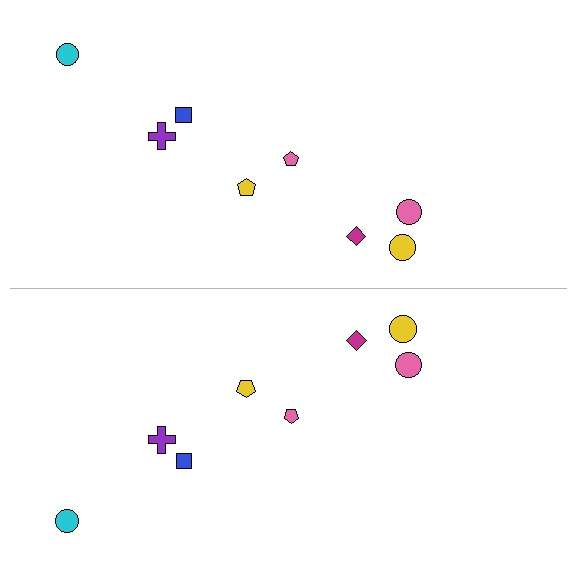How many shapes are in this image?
There are 16 shapes in this image.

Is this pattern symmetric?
Yes, this pattern has bilateral (reflection) symmetry.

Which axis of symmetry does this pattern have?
The pattern has a horizontal axis of symmetry running through the center of the image.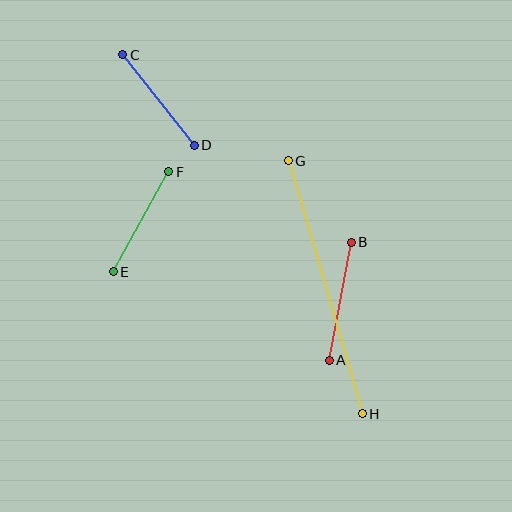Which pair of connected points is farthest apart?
Points G and H are farthest apart.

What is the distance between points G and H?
The distance is approximately 264 pixels.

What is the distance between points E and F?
The distance is approximately 114 pixels.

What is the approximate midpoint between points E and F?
The midpoint is at approximately (141, 222) pixels.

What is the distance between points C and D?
The distance is approximately 115 pixels.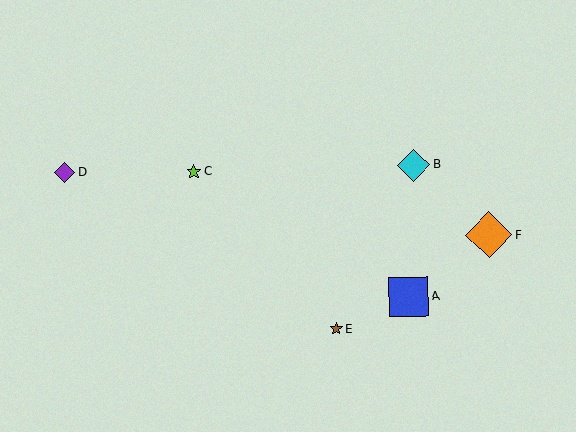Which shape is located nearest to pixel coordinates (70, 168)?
The purple diamond (labeled D) at (65, 172) is nearest to that location.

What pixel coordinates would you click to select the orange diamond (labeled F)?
Click at (489, 235) to select the orange diamond F.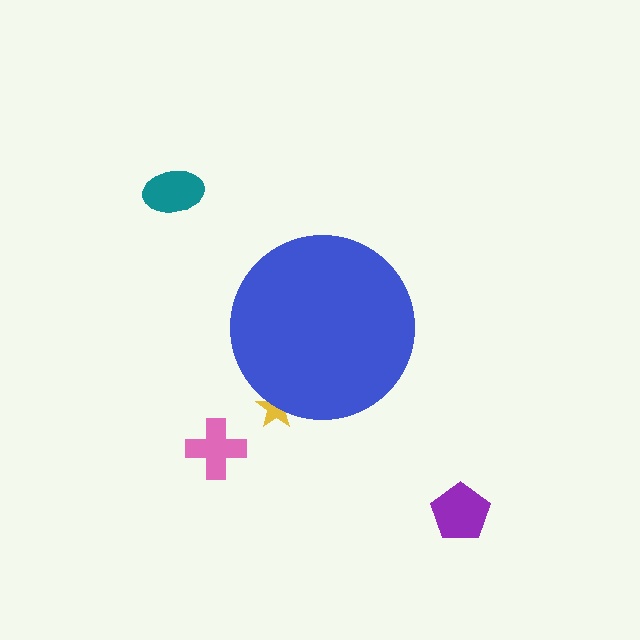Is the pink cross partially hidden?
No, the pink cross is fully visible.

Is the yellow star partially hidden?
Yes, the yellow star is partially hidden behind the blue circle.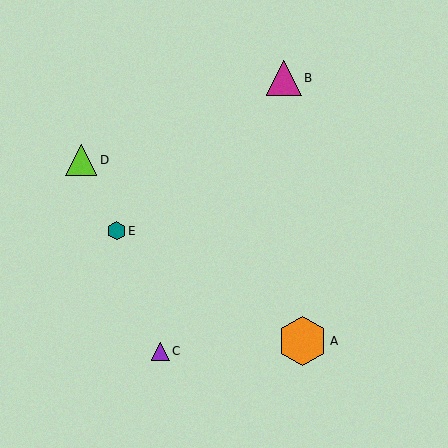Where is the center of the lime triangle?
The center of the lime triangle is at (81, 160).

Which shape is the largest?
The orange hexagon (labeled A) is the largest.